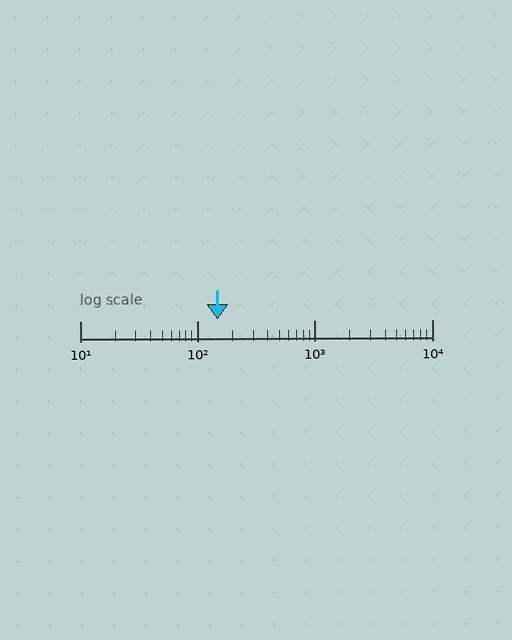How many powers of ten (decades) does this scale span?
The scale spans 3 decades, from 10 to 10000.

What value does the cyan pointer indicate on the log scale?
The pointer indicates approximately 150.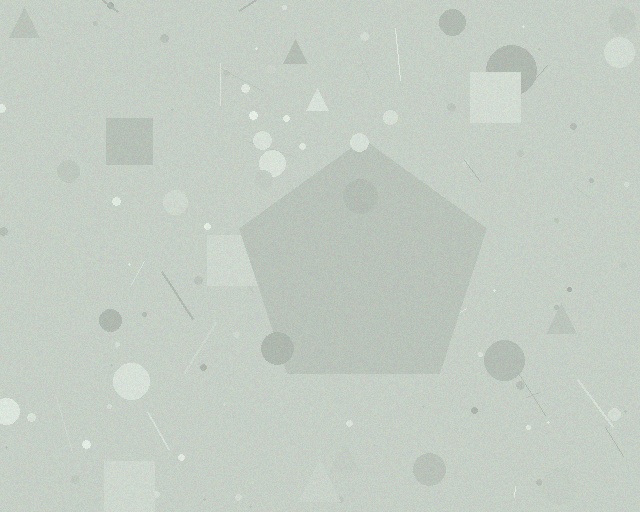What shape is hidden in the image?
A pentagon is hidden in the image.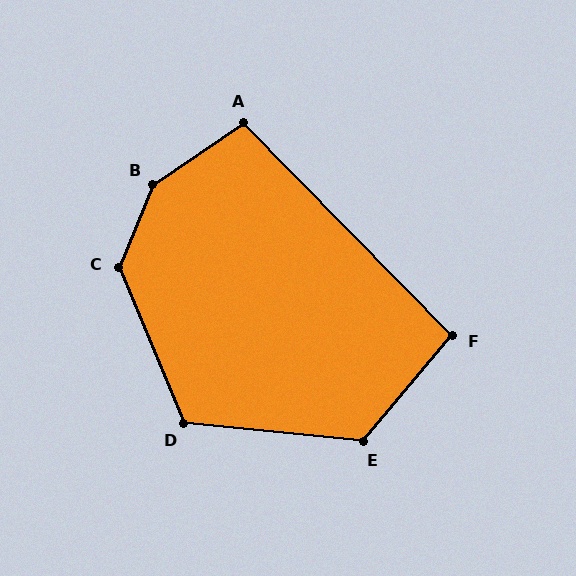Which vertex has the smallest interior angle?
F, at approximately 96 degrees.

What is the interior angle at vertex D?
Approximately 118 degrees (obtuse).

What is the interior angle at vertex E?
Approximately 124 degrees (obtuse).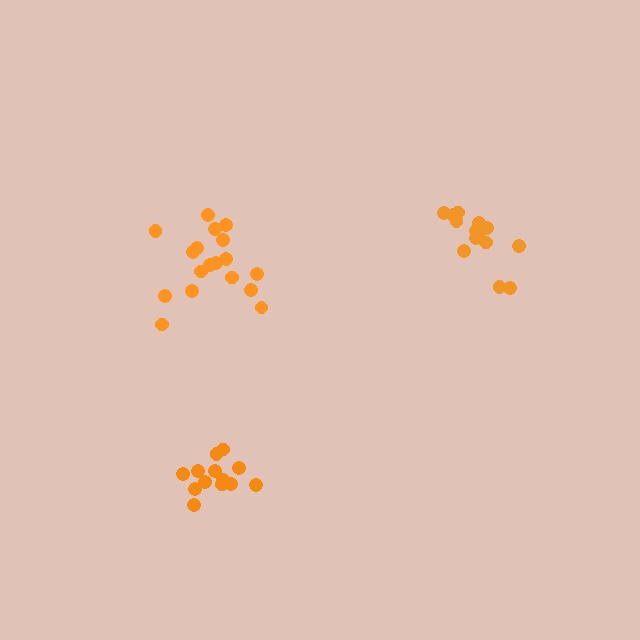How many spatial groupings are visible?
There are 3 spatial groupings.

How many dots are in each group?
Group 1: 18 dots, Group 2: 13 dots, Group 3: 14 dots (45 total).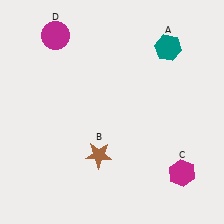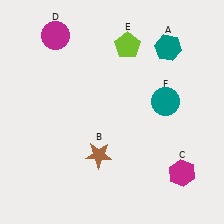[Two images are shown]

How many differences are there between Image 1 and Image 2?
There are 2 differences between the two images.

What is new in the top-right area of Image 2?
A lime pentagon (E) was added in the top-right area of Image 2.